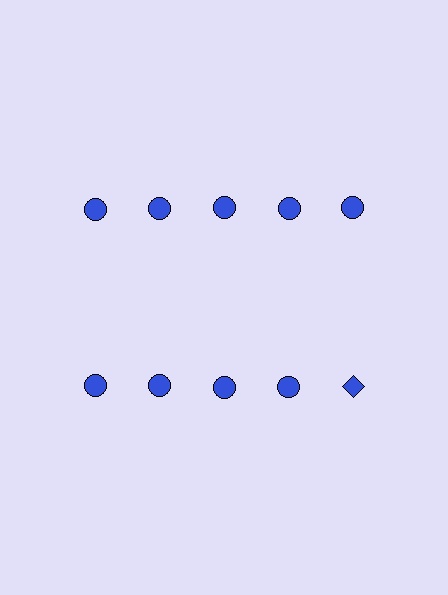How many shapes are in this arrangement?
There are 10 shapes arranged in a grid pattern.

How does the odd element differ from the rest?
It has a different shape: diamond instead of circle.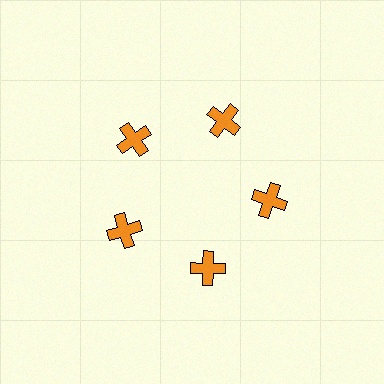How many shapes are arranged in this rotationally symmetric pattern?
There are 5 shapes, arranged in 5 groups of 1.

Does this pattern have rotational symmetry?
Yes, this pattern has 5-fold rotational symmetry. It looks the same after rotating 72 degrees around the center.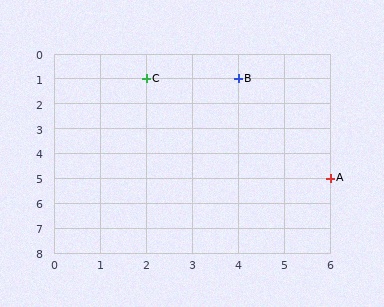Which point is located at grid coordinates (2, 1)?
Point C is at (2, 1).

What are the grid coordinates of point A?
Point A is at grid coordinates (6, 5).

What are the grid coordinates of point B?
Point B is at grid coordinates (4, 1).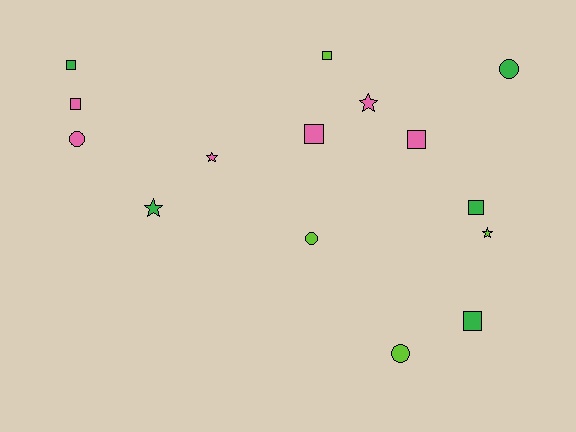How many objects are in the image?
There are 15 objects.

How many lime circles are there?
There are 2 lime circles.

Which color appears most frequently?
Pink, with 6 objects.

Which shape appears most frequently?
Square, with 7 objects.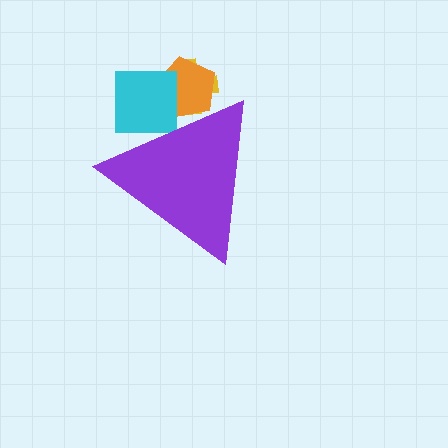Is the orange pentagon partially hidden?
Yes, the orange pentagon is partially hidden behind the purple triangle.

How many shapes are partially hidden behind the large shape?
3 shapes are partially hidden.